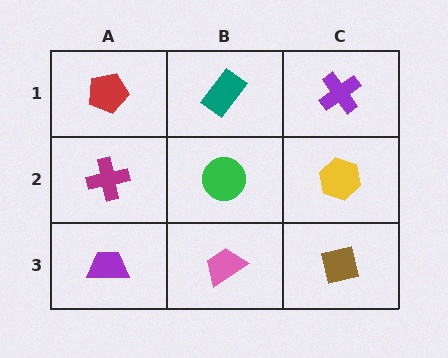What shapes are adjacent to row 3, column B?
A green circle (row 2, column B), a purple trapezoid (row 3, column A), a brown square (row 3, column C).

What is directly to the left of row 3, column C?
A pink trapezoid.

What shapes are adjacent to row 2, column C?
A purple cross (row 1, column C), a brown square (row 3, column C), a green circle (row 2, column B).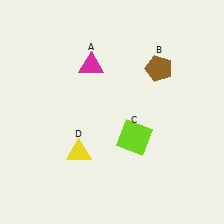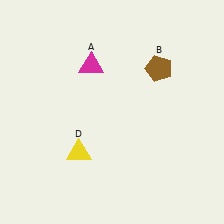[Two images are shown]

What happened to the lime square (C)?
The lime square (C) was removed in Image 2. It was in the bottom-right area of Image 1.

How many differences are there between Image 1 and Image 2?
There is 1 difference between the two images.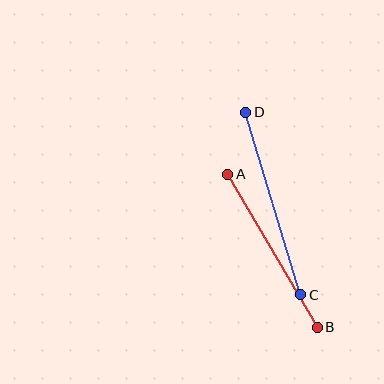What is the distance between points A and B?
The distance is approximately 177 pixels.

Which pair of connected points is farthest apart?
Points C and D are farthest apart.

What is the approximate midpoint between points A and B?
The midpoint is at approximately (272, 251) pixels.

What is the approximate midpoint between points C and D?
The midpoint is at approximately (273, 203) pixels.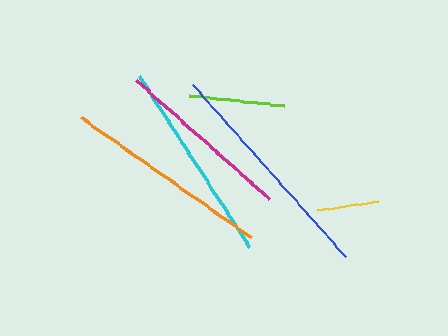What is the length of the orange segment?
The orange segment is approximately 208 pixels long.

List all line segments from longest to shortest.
From longest to shortest: blue, orange, cyan, magenta, lime, yellow.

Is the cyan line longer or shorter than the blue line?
The blue line is longer than the cyan line.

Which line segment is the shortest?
The yellow line is the shortest at approximately 61 pixels.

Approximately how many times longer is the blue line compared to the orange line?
The blue line is approximately 1.1 times the length of the orange line.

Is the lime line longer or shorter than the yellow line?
The lime line is longer than the yellow line.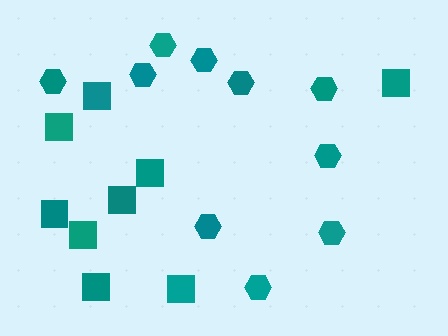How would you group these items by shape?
There are 2 groups: one group of squares (9) and one group of hexagons (10).